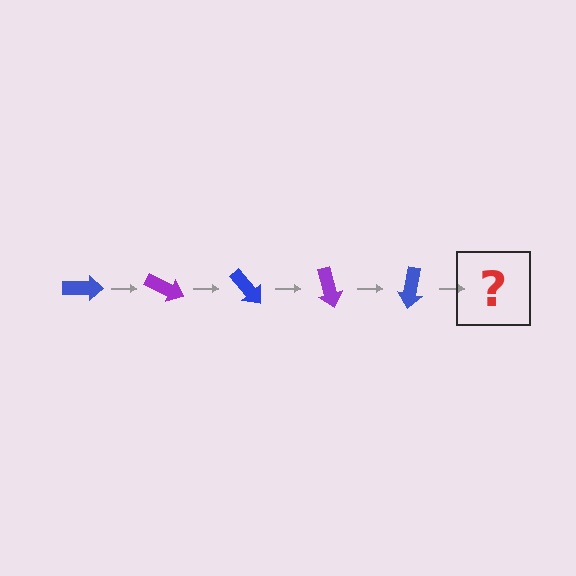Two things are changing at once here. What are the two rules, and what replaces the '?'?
The two rules are that it rotates 25 degrees each step and the color cycles through blue and purple. The '?' should be a purple arrow, rotated 125 degrees from the start.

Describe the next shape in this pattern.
It should be a purple arrow, rotated 125 degrees from the start.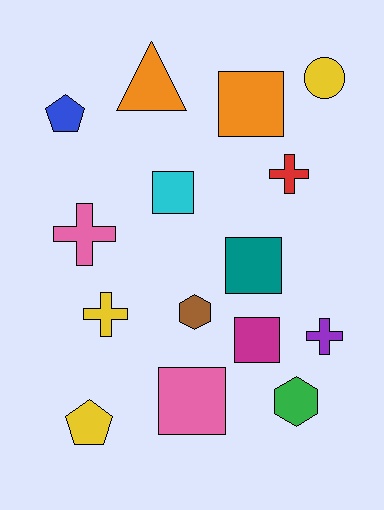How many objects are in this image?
There are 15 objects.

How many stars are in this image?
There are no stars.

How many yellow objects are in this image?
There are 3 yellow objects.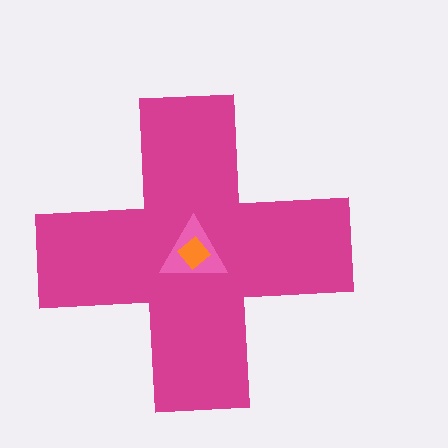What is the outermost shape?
The magenta cross.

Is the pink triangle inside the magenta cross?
Yes.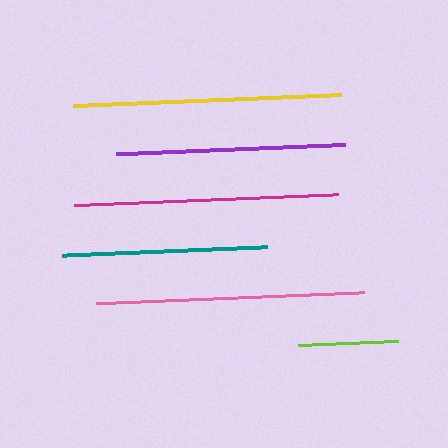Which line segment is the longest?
The pink line is the longest at approximately 268 pixels.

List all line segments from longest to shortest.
From longest to shortest: pink, yellow, magenta, purple, teal, lime.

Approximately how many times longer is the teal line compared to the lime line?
The teal line is approximately 2.0 times the length of the lime line.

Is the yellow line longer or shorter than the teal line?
The yellow line is longer than the teal line.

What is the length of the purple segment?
The purple segment is approximately 229 pixels long.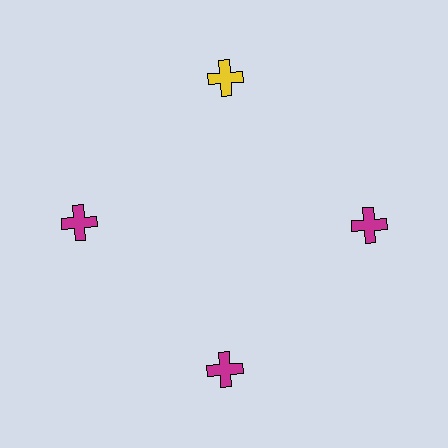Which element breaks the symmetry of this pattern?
The yellow cross at roughly the 12 o'clock position breaks the symmetry. All other shapes are magenta crosses.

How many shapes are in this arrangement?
There are 4 shapes arranged in a ring pattern.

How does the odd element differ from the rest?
It has a different color: yellow instead of magenta.